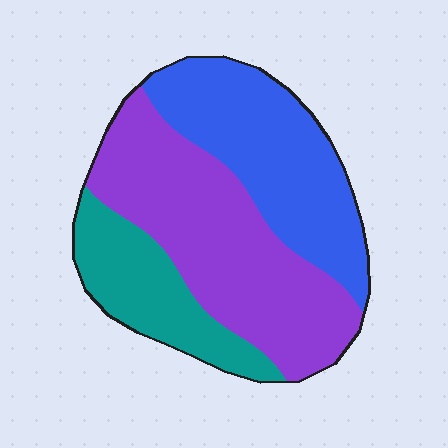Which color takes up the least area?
Teal, at roughly 20%.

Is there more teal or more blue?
Blue.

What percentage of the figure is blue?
Blue covers 34% of the figure.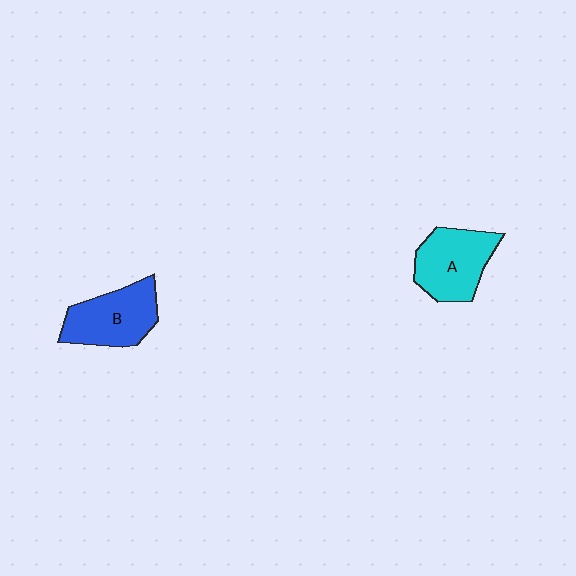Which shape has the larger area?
Shape A (cyan).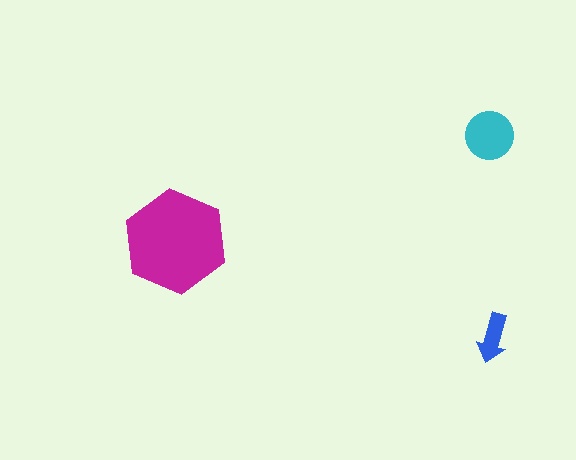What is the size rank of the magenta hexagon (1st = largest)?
1st.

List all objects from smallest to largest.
The blue arrow, the cyan circle, the magenta hexagon.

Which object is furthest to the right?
The blue arrow is rightmost.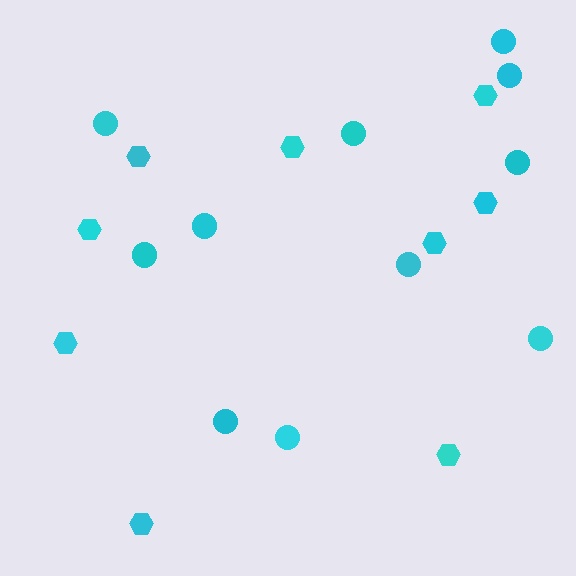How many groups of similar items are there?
There are 2 groups: one group of circles (11) and one group of hexagons (9).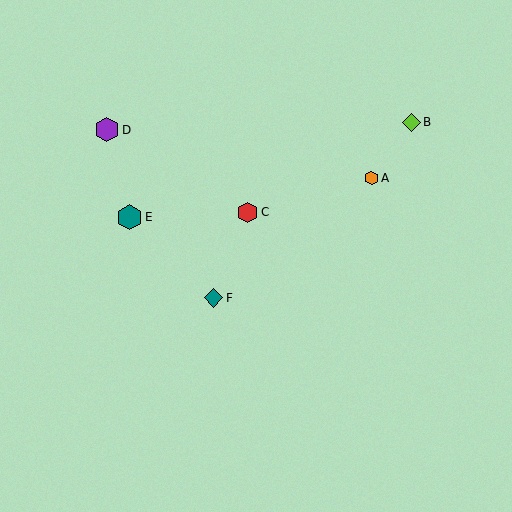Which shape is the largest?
The purple hexagon (labeled D) is the largest.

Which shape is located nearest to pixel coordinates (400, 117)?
The lime diamond (labeled B) at (411, 122) is nearest to that location.